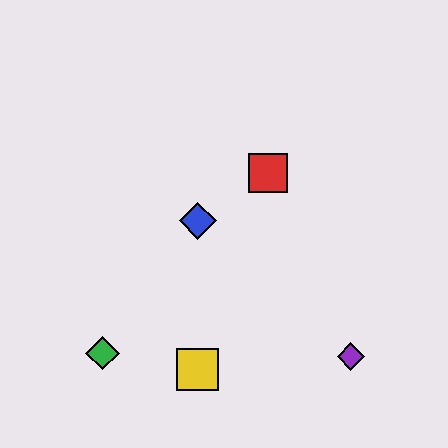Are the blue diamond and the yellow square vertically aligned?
Yes, both are at x≈198.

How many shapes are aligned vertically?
2 shapes (the blue diamond, the yellow square) are aligned vertically.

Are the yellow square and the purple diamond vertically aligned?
No, the yellow square is at x≈198 and the purple diamond is at x≈351.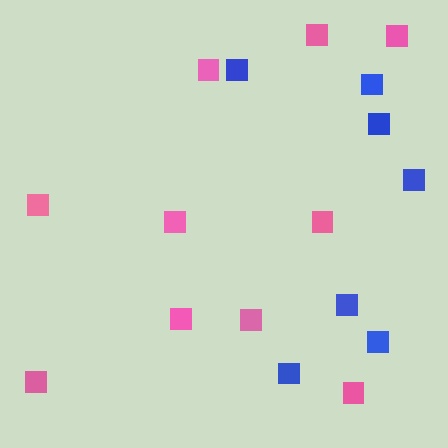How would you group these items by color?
There are 2 groups: one group of blue squares (7) and one group of pink squares (10).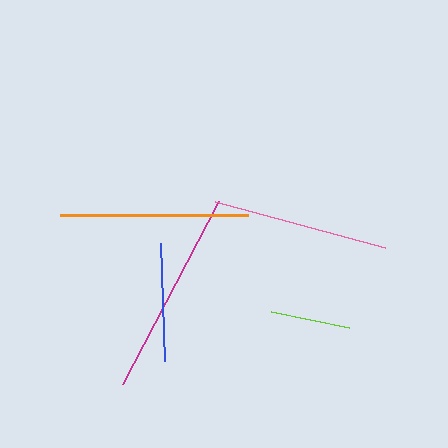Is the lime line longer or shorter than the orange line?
The orange line is longer than the lime line.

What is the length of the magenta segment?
The magenta segment is approximately 207 pixels long.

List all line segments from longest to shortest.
From longest to shortest: magenta, orange, pink, blue, lime.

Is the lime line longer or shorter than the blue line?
The blue line is longer than the lime line.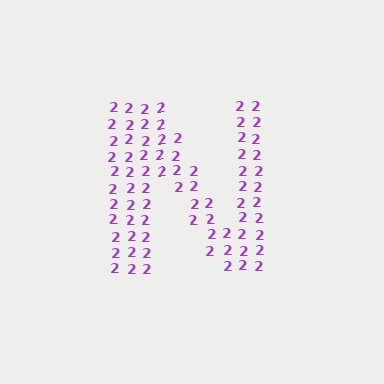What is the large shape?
The large shape is the letter N.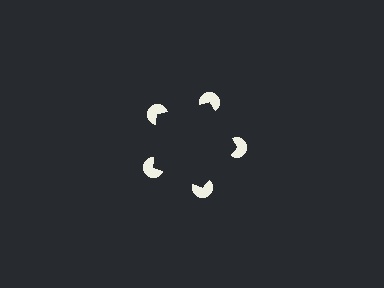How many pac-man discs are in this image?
There are 5 — one at each vertex of the illusory pentagon.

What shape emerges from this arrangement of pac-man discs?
An illusory pentagon — its edges are inferred from the aligned wedge cuts in the pac-man discs, not physically drawn.